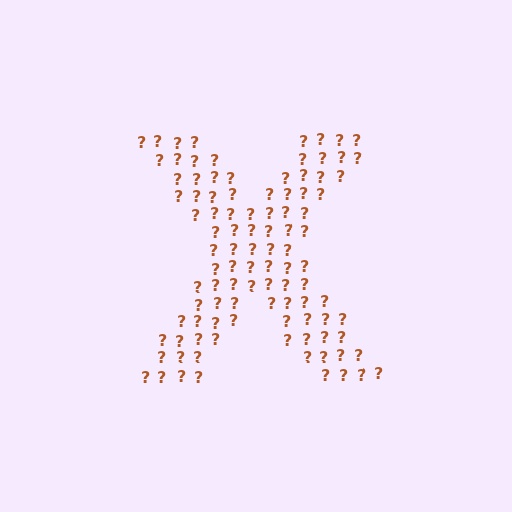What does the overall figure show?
The overall figure shows the letter X.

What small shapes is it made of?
It is made of small question marks.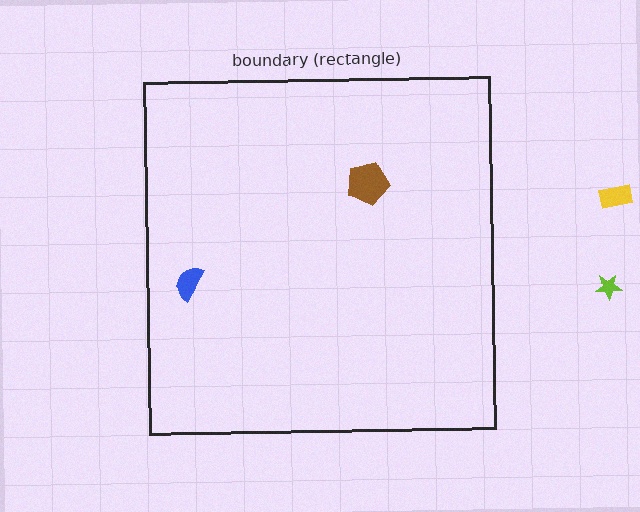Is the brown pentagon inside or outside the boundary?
Inside.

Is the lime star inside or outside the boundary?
Outside.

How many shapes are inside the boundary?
2 inside, 2 outside.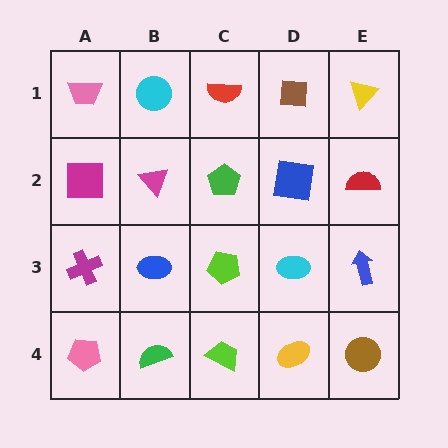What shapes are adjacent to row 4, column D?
A cyan ellipse (row 3, column D), a lime trapezoid (row 4, column C), a brown circle (row 4, column E).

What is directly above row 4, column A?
A magenta cross.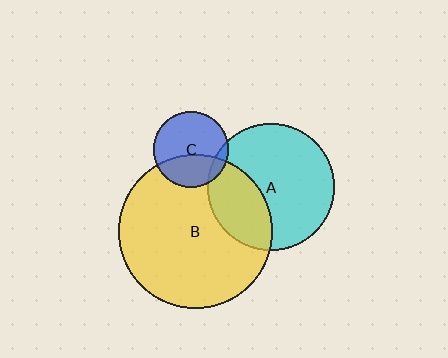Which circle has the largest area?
Circle B (yellow).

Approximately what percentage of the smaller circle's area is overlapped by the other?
Approximately 10%.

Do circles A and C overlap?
Yes.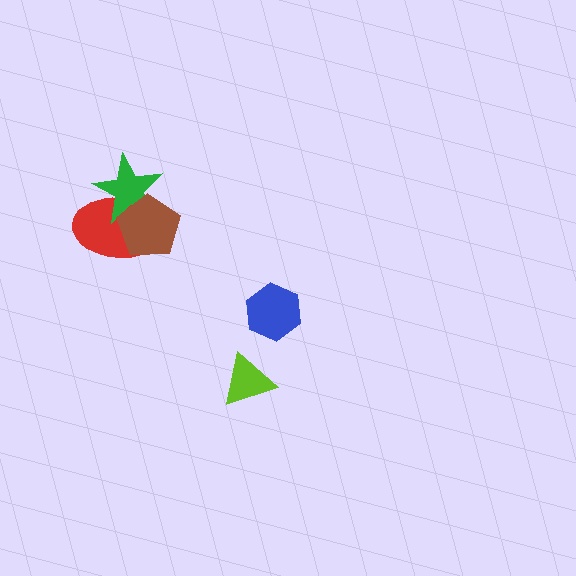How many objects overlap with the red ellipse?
2 objects overlap with the red ellipse.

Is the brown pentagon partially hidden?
No, no other shape covers it.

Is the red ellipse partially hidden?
Yes, it is partially covered by another shape.